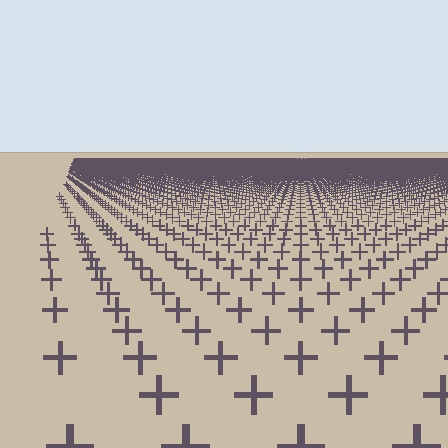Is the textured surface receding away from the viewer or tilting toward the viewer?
The surface is receding away from the viewer. Texture elements get smaller and denser toward the top.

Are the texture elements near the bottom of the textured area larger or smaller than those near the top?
Larger. Near the bottom, elements are closer to the viewer and appear at a bigger on-screen size.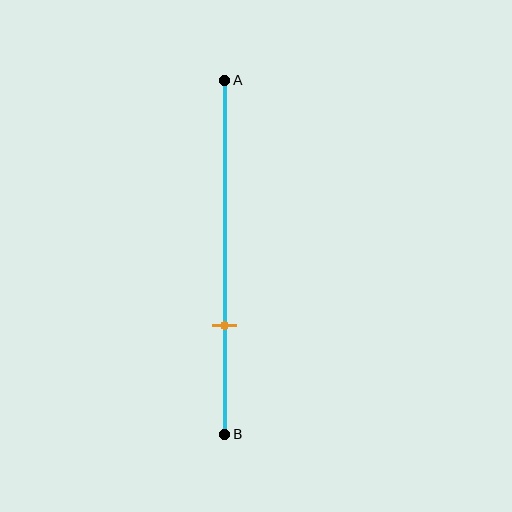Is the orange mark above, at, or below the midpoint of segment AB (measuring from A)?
The orange mark is below the midpoint of segment AB.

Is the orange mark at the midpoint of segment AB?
No, the mark is at about 70% from A, not at the 50% midpoint.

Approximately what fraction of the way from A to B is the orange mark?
The orange mark is approximately 70% of the way from A to B.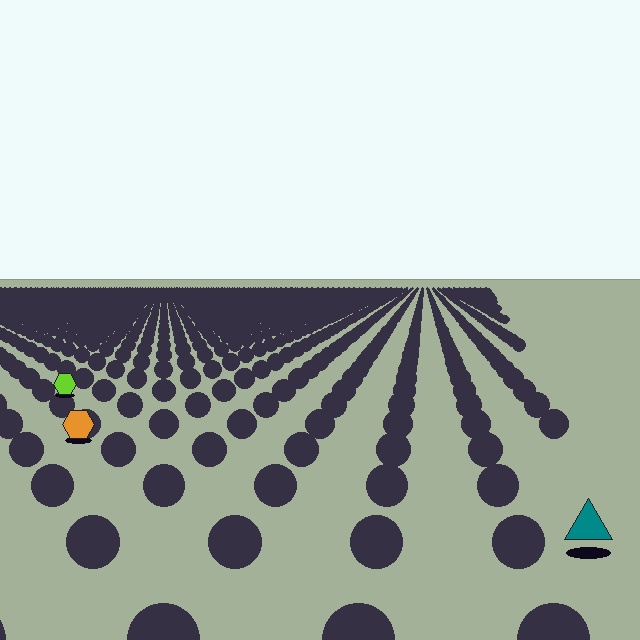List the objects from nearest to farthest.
From nearest to farthest: the teal triangle, the orange hexagon, the lime hexagon.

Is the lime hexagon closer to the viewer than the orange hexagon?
No. The orange hexagon is closer — you can tell from the texture gradient: the ground texture is coarser near it.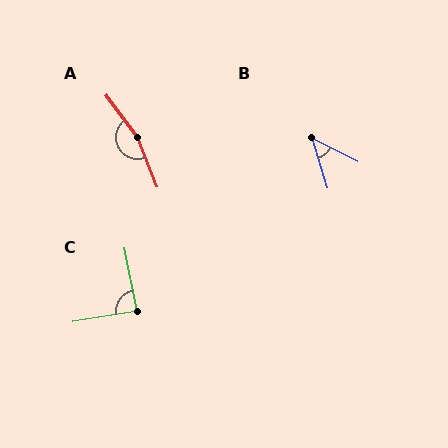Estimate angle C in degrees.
Approximately 88 degrees.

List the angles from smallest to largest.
B (46°), C (88°), A (165°).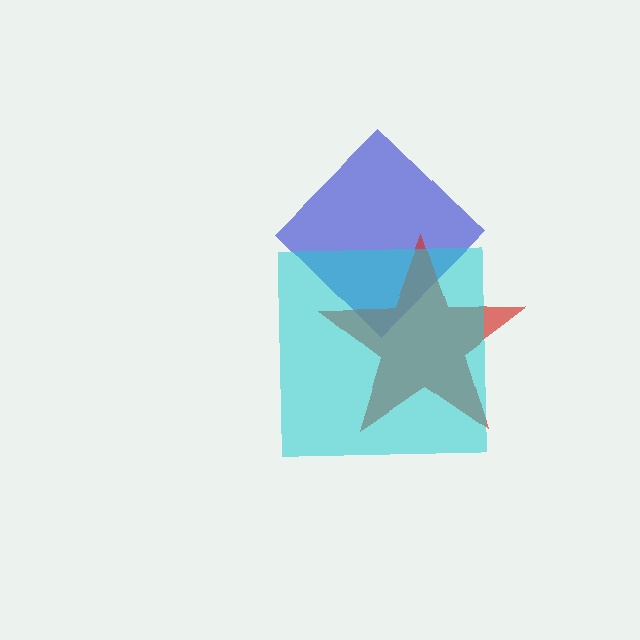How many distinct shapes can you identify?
There are 3 distinct shapes: a blue diamond, a red star, a cyan square.